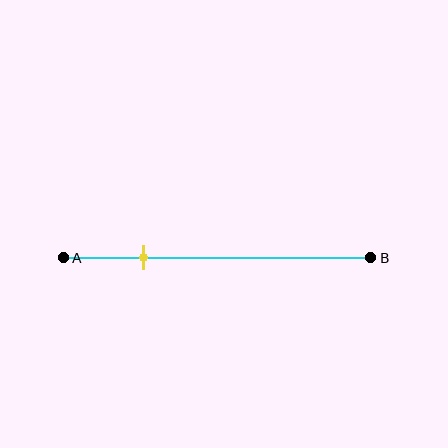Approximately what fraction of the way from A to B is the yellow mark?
The yellow mark is approximately 25% of the way from A to B.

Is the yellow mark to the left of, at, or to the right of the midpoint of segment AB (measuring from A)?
The yellow mark is to the left of the midpoint of segment AB.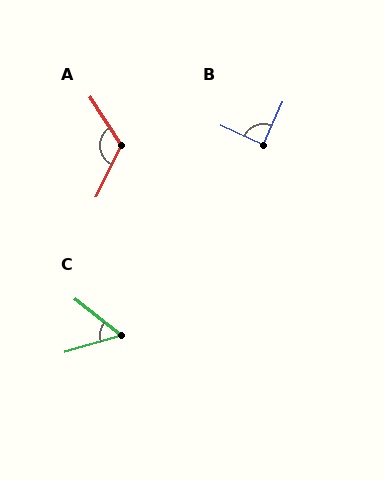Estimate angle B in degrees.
Approximately 89 degrees.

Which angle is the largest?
A, at approximately 120 degrees.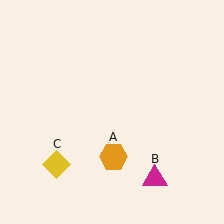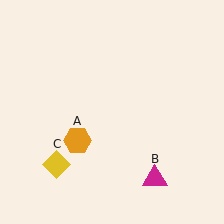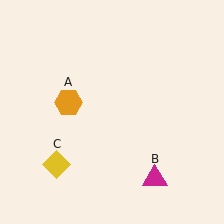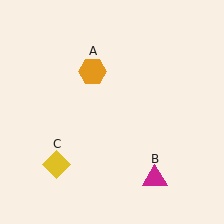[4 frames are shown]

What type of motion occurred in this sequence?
The orange hexagon (object A) rotated clockwise around the center of the scene.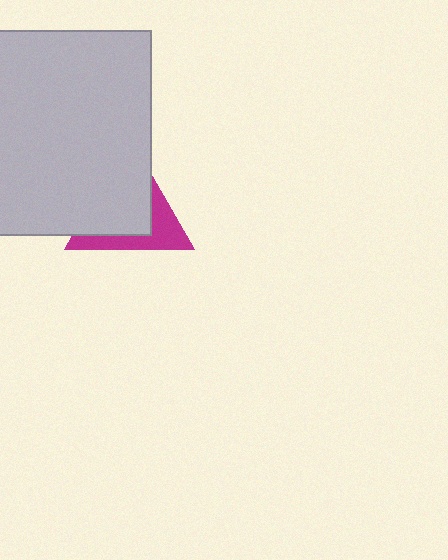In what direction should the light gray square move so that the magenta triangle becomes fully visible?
The light gray square should move toward the upper-left. That is the shortest direction to clear the overlap and leave the magenta triangle fully visible.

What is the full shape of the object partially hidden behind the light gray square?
The partially hidden object is a magenta triangle.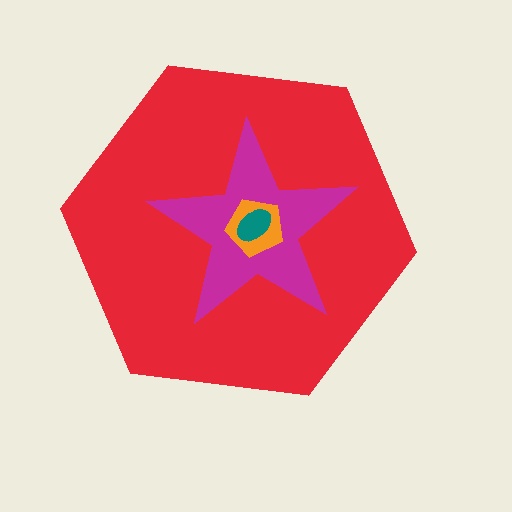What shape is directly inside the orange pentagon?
The teal ellipse.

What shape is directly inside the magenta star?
The orange pentagon.